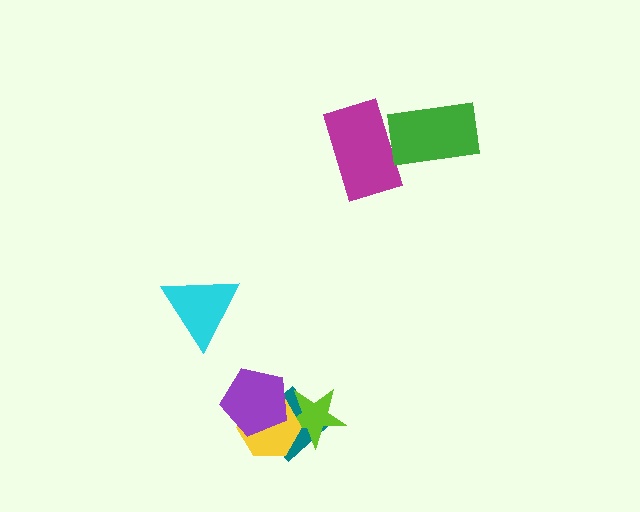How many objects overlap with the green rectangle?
1 object overlaps with the green rectangle.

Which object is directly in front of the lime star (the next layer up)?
The yellow hexagon is directly in front of the lime star.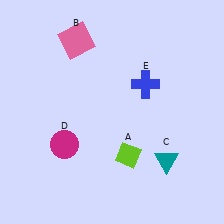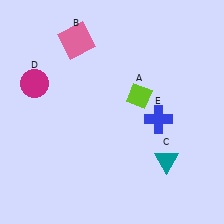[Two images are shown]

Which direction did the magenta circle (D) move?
The magenta circle (D) moved up.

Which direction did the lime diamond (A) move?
The lime diamond (A) moved up.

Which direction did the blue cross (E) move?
The blue cross (E) moved down.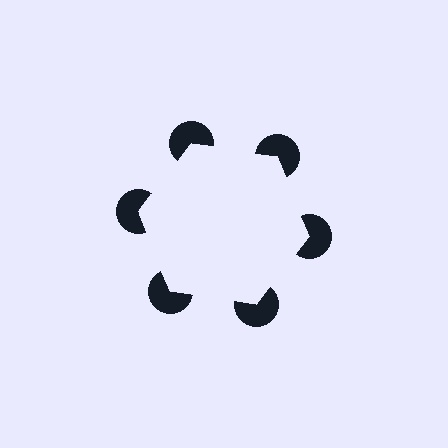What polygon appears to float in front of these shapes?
An illusory hexagon — its edges are inferred from the aligned wedge cuts in the pac-man discs, not physically drawn.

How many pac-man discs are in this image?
There are 6 — one at each vertex of the illusory hexagon.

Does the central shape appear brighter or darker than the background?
It typically appears slightly brighter than the background, even though no actual brightness change is drawn.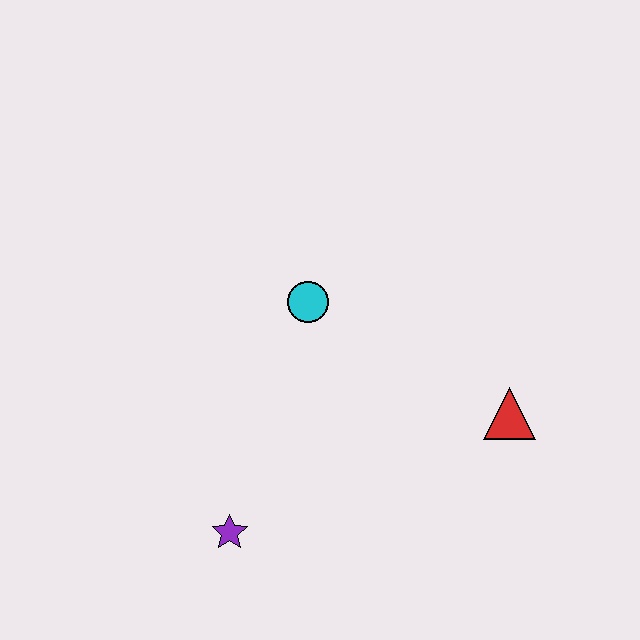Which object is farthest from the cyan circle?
The purple star is farthest from the cyan circle.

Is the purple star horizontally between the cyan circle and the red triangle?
No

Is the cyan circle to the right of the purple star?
Yes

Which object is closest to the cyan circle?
The red triangle is closest to the cyan circle.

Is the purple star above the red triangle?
No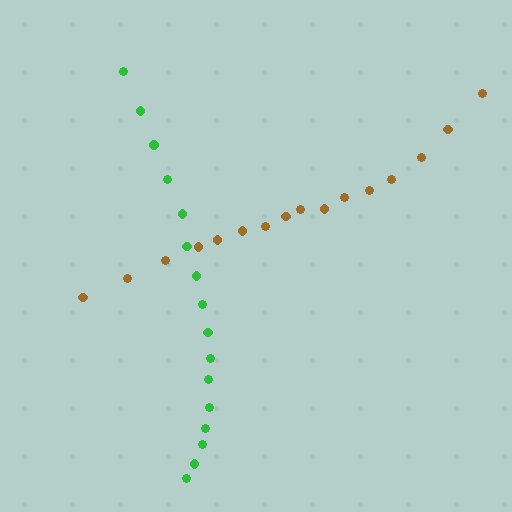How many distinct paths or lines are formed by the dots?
There are 2 distinct paths.